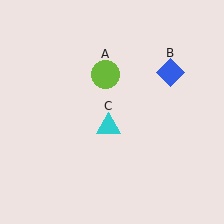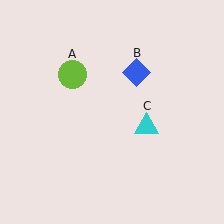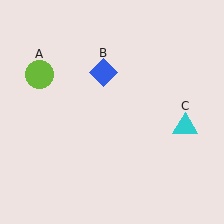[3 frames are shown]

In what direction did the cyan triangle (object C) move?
The cyan triangle (object C) moved right.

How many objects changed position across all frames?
3 objects changed position: lime circle (object A), blue diamond (object B), cyan triangle (object C).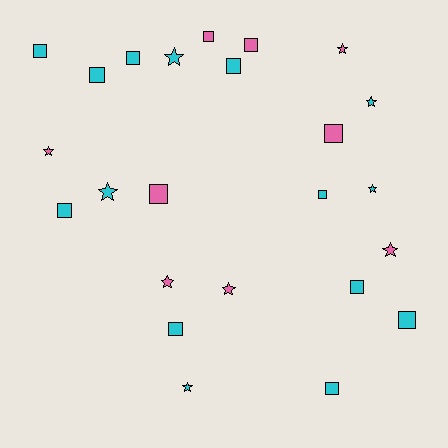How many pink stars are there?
There are 5 pink stars.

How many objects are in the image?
There are 24 objects.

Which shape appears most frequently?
Square, with 14 objects.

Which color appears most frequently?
Cyan, with 15 objects.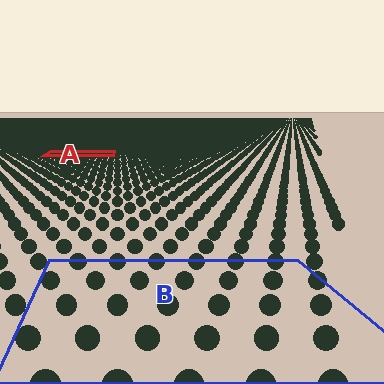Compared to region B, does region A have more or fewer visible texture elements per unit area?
Region A has more texture elements per unit area — they are packed more densely because it is farther away.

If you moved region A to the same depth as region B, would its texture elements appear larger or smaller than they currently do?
They would appear larger. At a closer depth, the same texture elements are projected at a bigger on-screen size.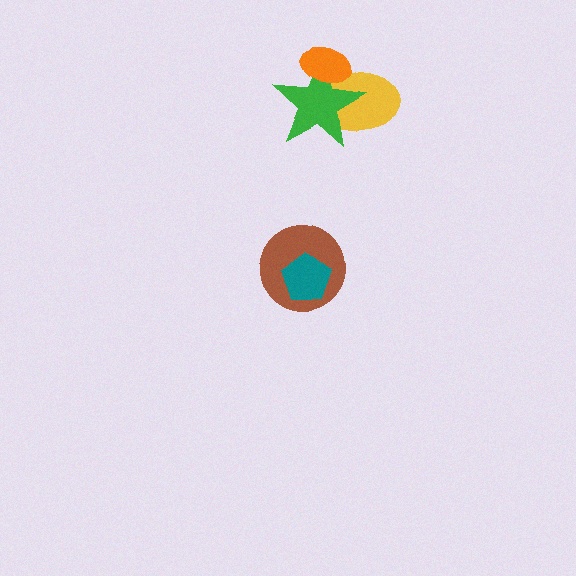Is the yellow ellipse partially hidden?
Yes, it is partially covered by another shape.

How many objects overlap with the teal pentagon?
1 object overlaps with the teal pentagon.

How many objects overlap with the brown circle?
1 object overlaps with the brown circle.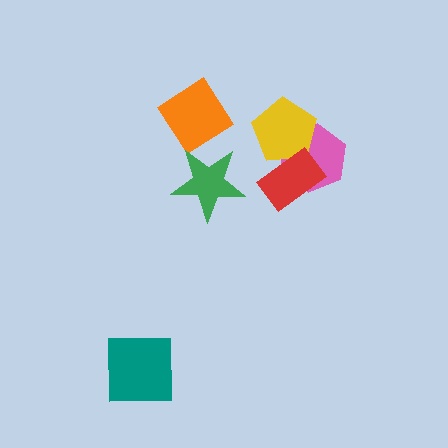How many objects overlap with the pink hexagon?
2 objects overlap with the pink hexagon.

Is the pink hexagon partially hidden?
Yes, it is partially covered by another shape.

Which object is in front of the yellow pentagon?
The red rectangle is in front of the yellow pentagon.